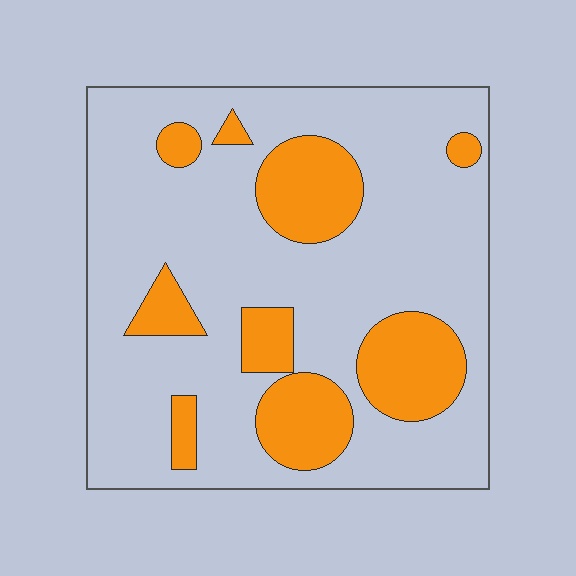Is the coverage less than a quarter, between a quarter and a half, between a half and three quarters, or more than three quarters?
Less than a quarter.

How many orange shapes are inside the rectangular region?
9.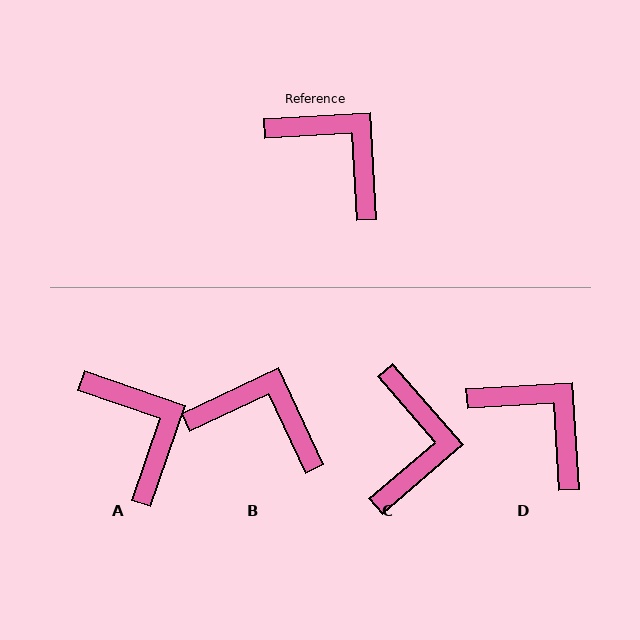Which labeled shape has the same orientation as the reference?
D.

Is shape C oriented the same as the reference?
No, it is off by about 53 degrees.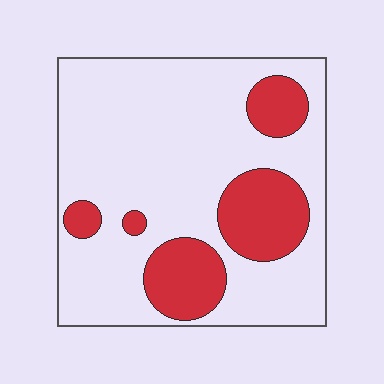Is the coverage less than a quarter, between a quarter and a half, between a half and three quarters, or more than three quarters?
Less than a quarter.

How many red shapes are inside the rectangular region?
5.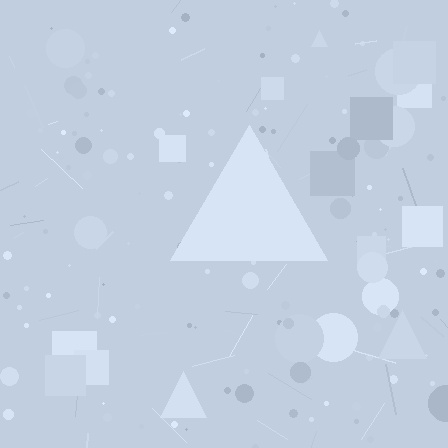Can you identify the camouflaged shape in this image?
The camouflaged shape is a triangle.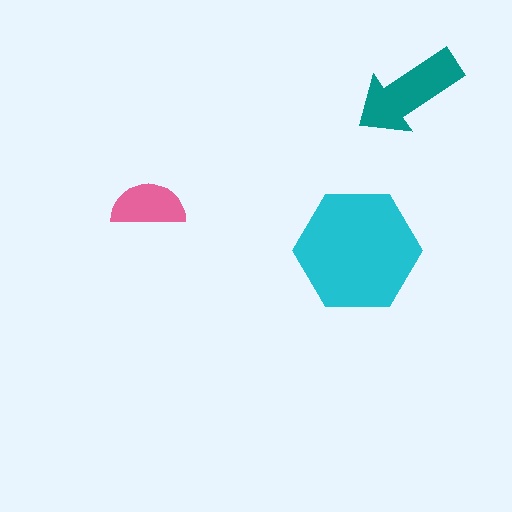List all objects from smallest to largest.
The pink semicircle, the teal arrow, the cyan hexagon.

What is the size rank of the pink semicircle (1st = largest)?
3rd.